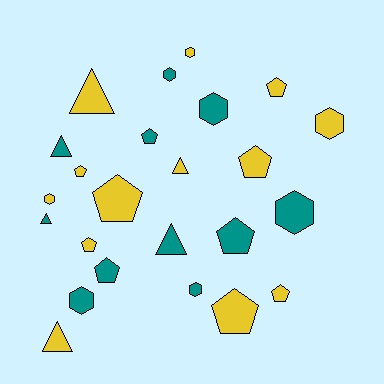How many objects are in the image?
There are 24 objects.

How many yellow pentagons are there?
There are 7 yellow pentagons.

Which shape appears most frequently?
Pentagon, with 10 objects.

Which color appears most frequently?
Yellow, with 13 objects.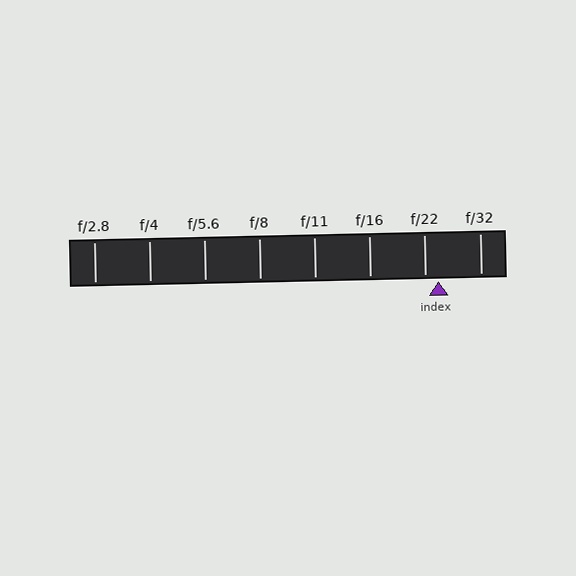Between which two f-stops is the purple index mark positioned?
The index mark is between f/22 and f/32.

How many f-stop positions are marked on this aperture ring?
There are 8 f-stop positions marked.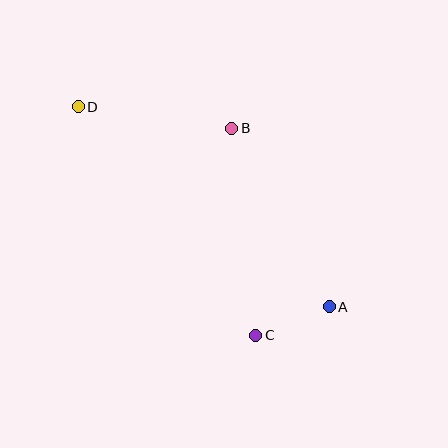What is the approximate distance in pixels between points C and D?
The distance between C and D is approximately 289 pixels.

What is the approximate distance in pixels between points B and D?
The distance between B and D is approximately 155 pixels.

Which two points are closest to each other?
Points A and C are closest to each other.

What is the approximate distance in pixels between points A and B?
The distance between A and B is approximately 204 pixels.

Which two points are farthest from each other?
Points A and D are farthest from each other.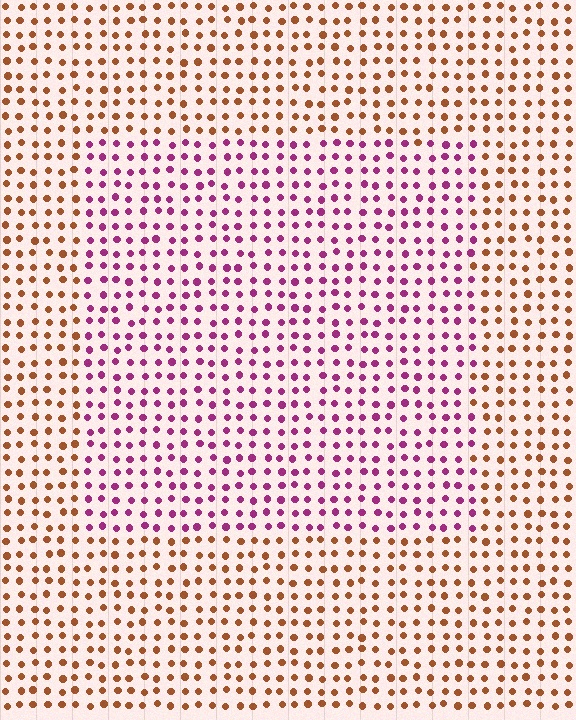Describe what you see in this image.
The image is filled with small brown elements in a uniform arrangement. A rectangle-shaped region is visible where the elements are tinted to a slightly different hue, forming a subtle color boundary.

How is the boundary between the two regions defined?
The boundary is defined purely by a slight shift in hue (about 65 degrees). Spacing, size, and orientation are identical on both sides.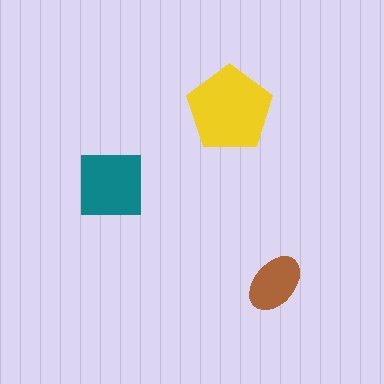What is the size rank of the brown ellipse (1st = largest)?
3rd.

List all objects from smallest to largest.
The brown ellipse, the teal square, the yellow pentagon.